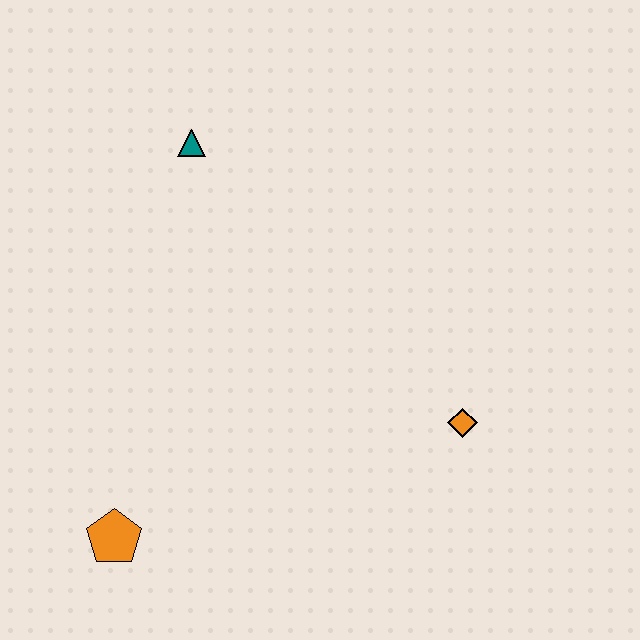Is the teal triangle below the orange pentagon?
No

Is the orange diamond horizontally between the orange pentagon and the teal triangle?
No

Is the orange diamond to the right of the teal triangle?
Yes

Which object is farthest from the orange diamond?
The teal triangle is farthest from the orange diamond.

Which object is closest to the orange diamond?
The orange pentagon is closest to the orange diamond.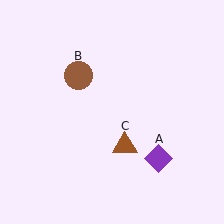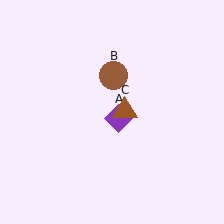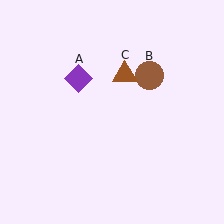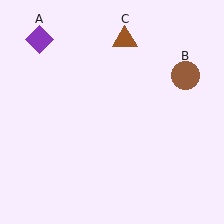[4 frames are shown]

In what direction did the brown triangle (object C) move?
The brown triangle (object C) moved up.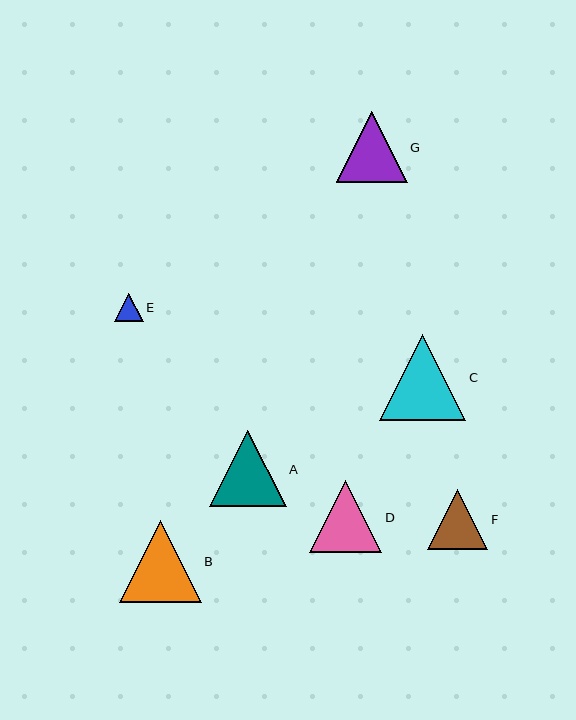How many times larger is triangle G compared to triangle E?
Triangle G is approximately 2.5 times the size of triangle E.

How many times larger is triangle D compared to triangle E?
Triangle D is approximately 2.5 times the size of triangle E.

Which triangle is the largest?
Triangle C is the largest with a size of approximately 86 pixels.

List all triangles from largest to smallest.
From largest to smallest: C, B, A, D, G, F, E.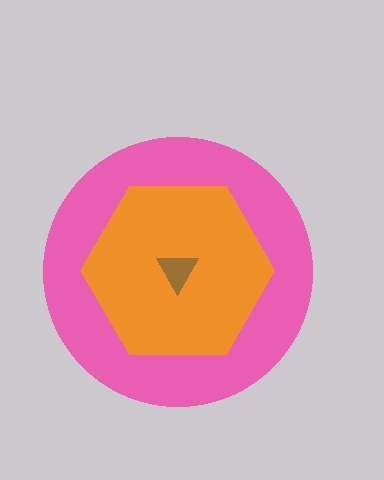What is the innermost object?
The brown triangle.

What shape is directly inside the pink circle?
The orange hexagon.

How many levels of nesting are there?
3.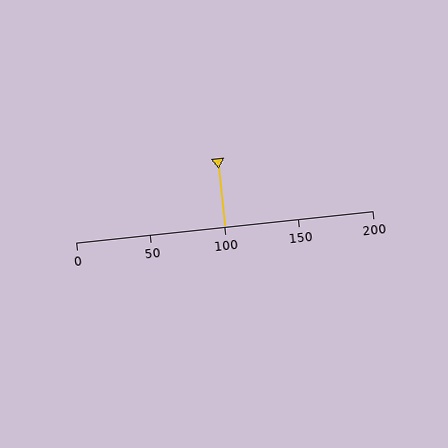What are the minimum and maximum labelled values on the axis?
The axis runs from 0 to 200.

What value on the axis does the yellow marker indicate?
The marker indicates approximately 100.